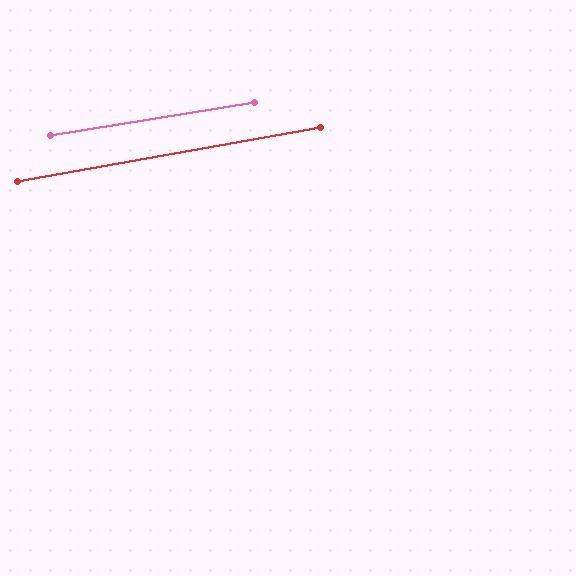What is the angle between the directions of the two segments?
Approximately 1 degree.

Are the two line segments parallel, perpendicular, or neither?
Parallel — their directions differ by only 1.1°.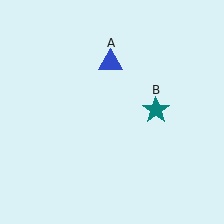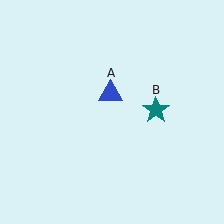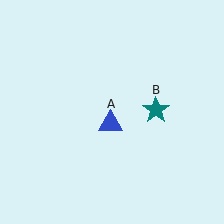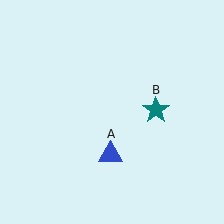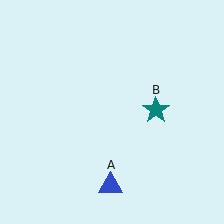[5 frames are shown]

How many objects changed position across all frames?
1 object changed position: blue triangle (object A).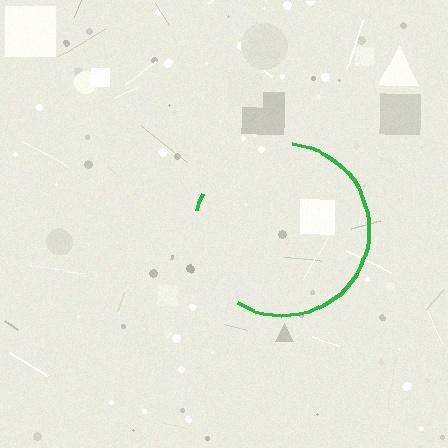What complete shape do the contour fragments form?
The contour fragments form a circle.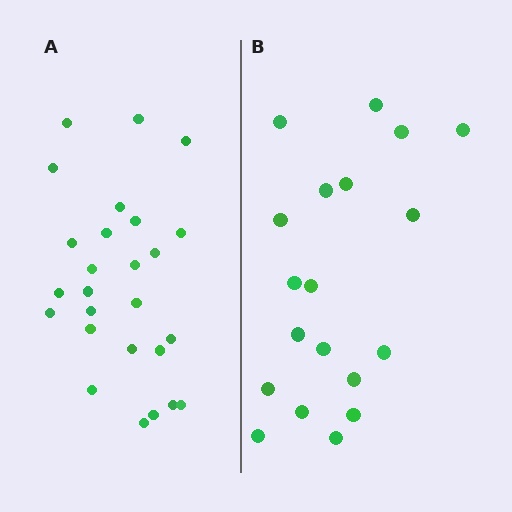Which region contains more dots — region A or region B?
Region A (the left region) has more dots.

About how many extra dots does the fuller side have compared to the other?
Region A has roughly 8 or so more dots than region B.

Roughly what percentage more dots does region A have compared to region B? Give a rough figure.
About 35% more.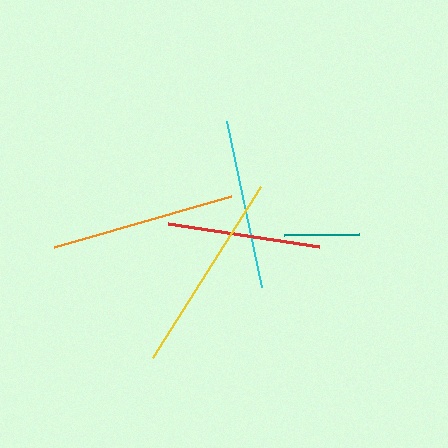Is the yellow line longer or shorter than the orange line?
The yellow line is longer than the orange line.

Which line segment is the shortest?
The teal line is the shortest at approximately 75 pixels.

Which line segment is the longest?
The yellow line is the longest at approximately 202 pixels.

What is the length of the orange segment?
The orange segment is approximately 184 pixels long.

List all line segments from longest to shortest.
From longest to shortest: yellow, orange, cyan, red, teal.